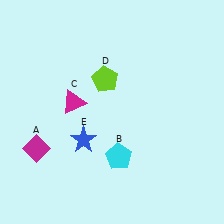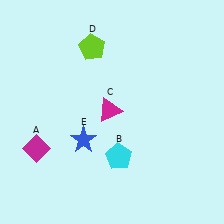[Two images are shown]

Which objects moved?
The objects that moved are: the magenta triangle (C), the lime pentagon (D).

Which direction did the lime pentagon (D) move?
The lime pentagon (D) moved up.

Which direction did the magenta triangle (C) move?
The magenta triangle (C) moved right.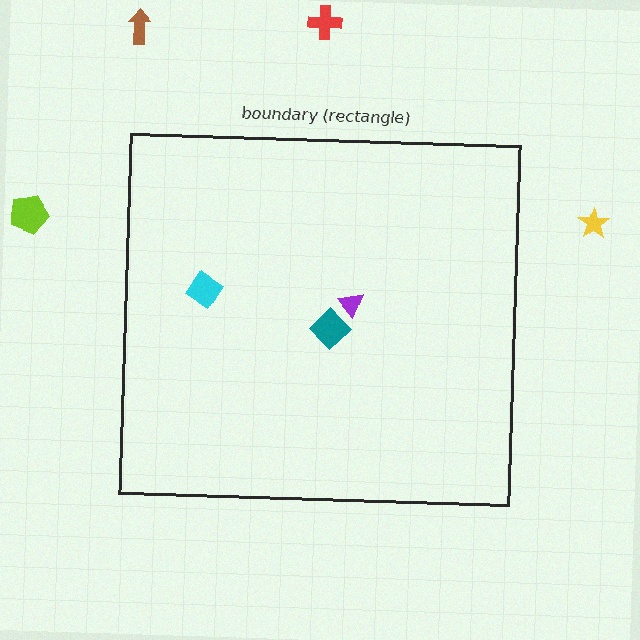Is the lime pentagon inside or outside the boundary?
Outside.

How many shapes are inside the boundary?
3 inside, 4 outside.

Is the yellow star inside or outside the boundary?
Outside.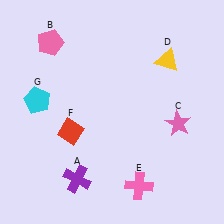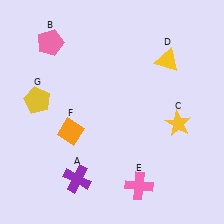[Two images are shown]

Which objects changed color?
C changed from pink to yellow. F changed from red to orange. G changed from cyan to yellow.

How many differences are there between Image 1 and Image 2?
There are 3 differences between the two images.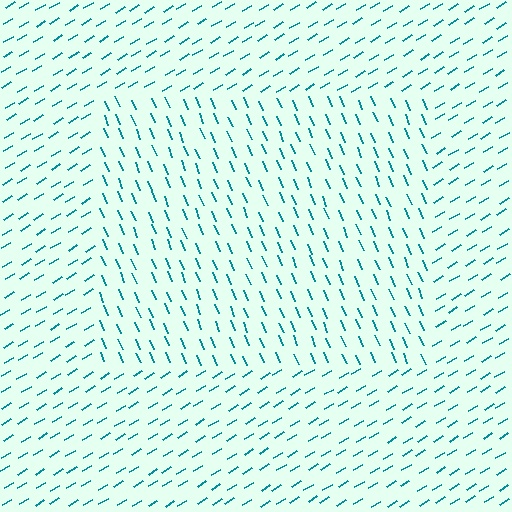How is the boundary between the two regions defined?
The boundary is defined purely by a change in line orientation (approximately 81 degrees difference). All lines are the same color and thickness.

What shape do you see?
I see a rectangle.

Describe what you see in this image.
The image is filled with small teal line segments. A rectangle region in the image has lines oriented differently from the surrounding lines, creating a visible texture boundary.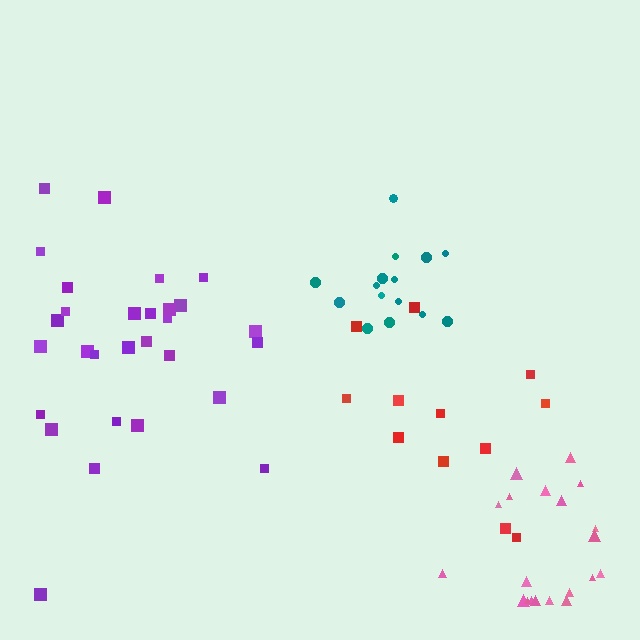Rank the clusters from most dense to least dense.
teal, pink, purple, red.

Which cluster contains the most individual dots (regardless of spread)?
Purple (29).